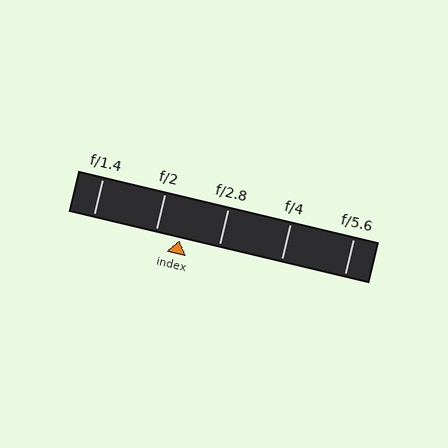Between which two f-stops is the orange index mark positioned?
The index mark is between f/2 and f/2.8.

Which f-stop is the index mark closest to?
The index mark is closest to f/2.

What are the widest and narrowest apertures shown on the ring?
The widest aperture shown is f/1.4 and the narrowest is f/5.6.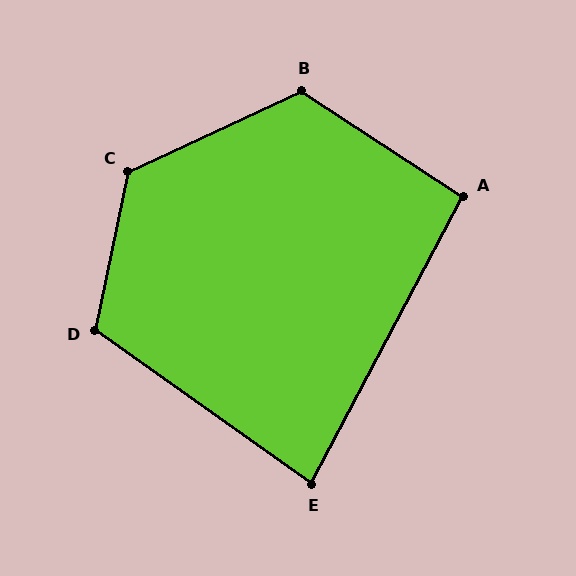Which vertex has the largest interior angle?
C, at approximately 127 degrees.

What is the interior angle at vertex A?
Approximately 95 degrees (obtuse).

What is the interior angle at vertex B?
Approximately 122 degrees (obtuse).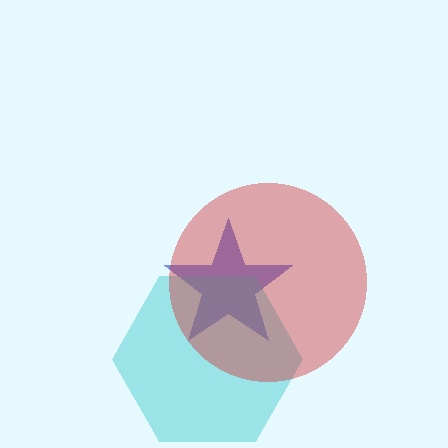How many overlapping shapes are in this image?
There are 3 overlapping shapes in the image.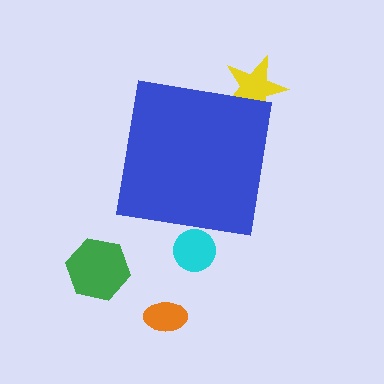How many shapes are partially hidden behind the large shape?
2 shapes are partially hidden.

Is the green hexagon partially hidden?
No, the green hexagon is fully visible.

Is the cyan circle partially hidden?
Yes, the cyan circle is partially hidden behind the blue square.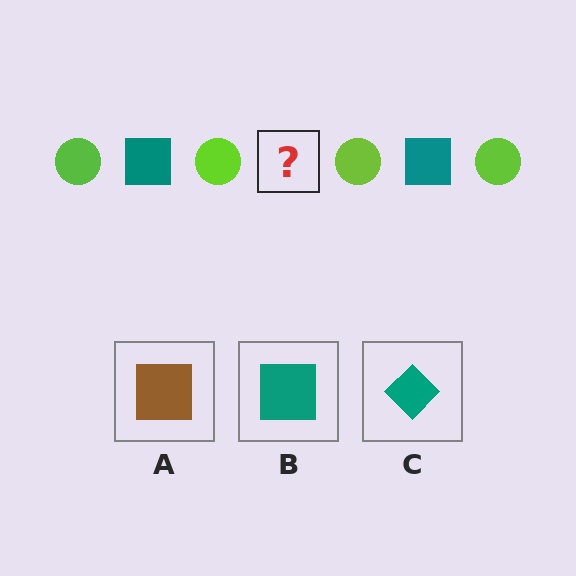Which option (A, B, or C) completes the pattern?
B.